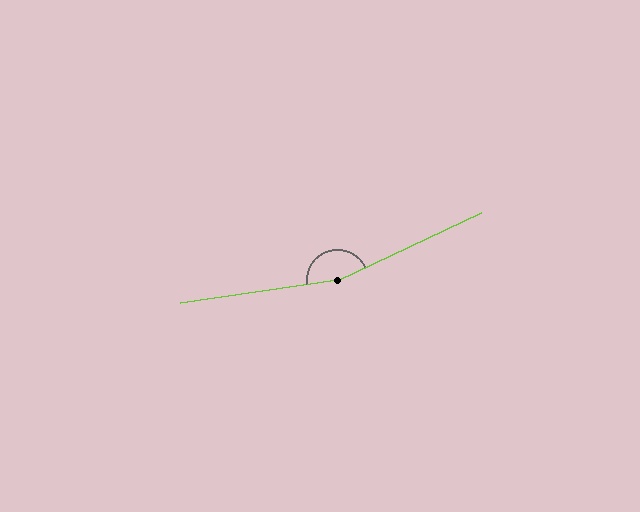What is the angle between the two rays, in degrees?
Approximately 163 degrees.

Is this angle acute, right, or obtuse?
It is obtuse.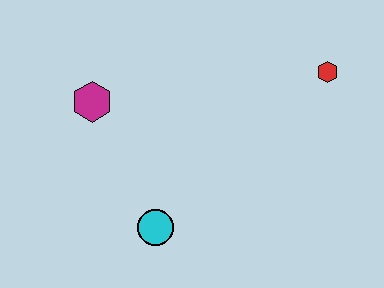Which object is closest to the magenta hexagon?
The cyan circle is closest to the magenta hexagon.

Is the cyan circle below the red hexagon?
Yes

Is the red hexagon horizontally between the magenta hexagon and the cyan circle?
No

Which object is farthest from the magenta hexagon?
The red hexagon is farthest from the magenta hexagon.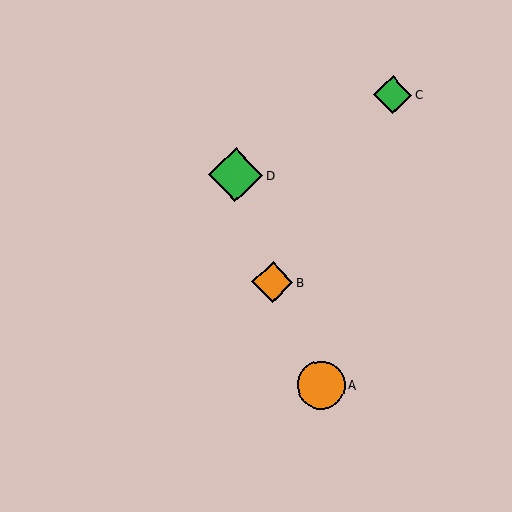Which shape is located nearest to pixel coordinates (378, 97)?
The green diamond (labeled C) at (393, 95) is nearest to that location.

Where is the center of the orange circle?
The center of the orange circle is at (321, 385).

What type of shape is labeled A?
Shape A is an orange circle.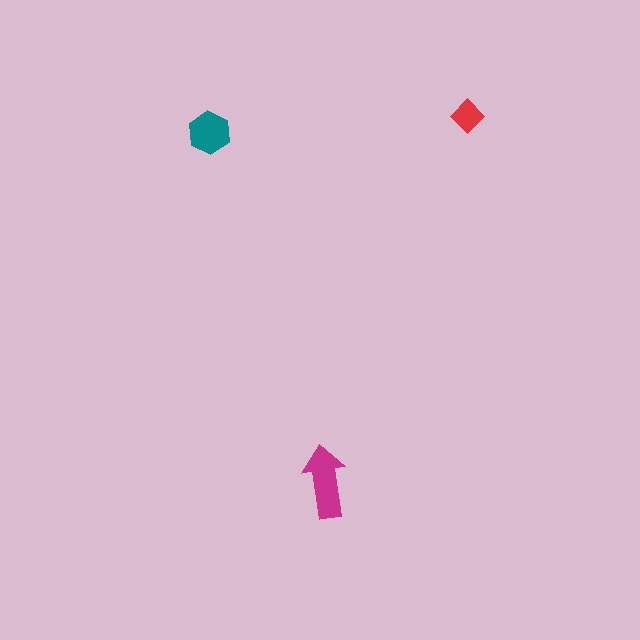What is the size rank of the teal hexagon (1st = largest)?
2nd.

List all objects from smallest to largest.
The red diamond, the teal hexagon, the magenta arrow.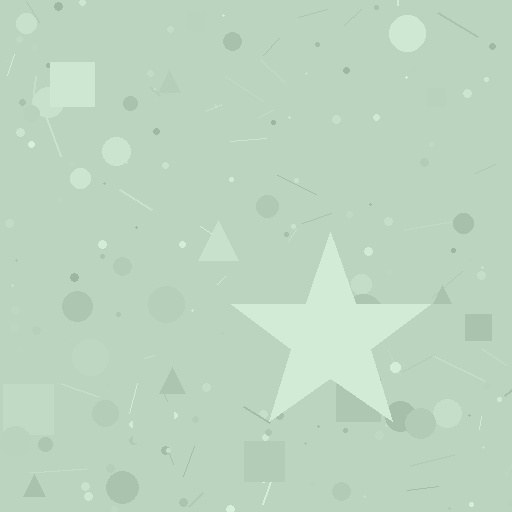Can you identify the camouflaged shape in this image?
The camouflaged shape is a star.